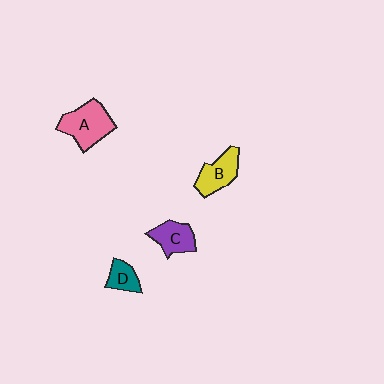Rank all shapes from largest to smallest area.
From largest to smallest: A (pink), B (yellow), C (purple), D (teal).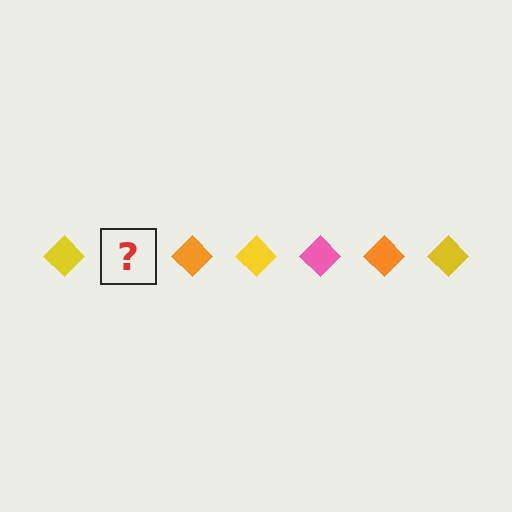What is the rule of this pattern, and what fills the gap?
The rule is that the pattern cycles through yellow, pink, orange diamonds. The gap should be filled with a pink diamond.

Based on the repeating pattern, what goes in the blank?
The blank should be a pink diamond.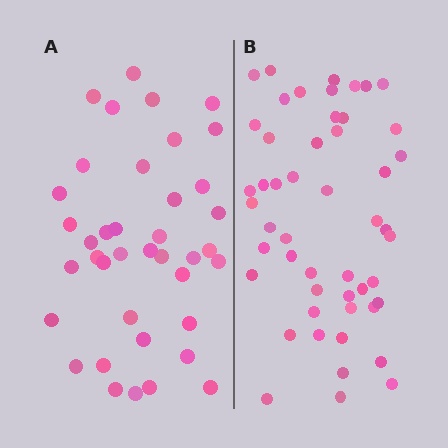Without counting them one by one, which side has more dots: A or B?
Region B (the right region) has more dots.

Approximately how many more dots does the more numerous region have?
Region B has roughly 12 or so more dots than region A.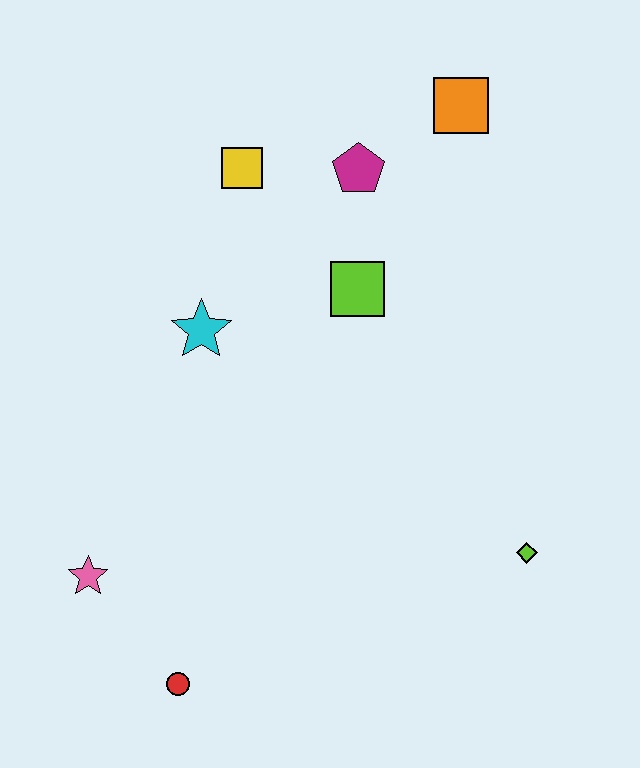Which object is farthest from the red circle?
The orange square is farthest from the red circle.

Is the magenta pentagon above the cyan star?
Yes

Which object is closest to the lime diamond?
The lime square is closest to the lime diamond.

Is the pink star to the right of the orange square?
No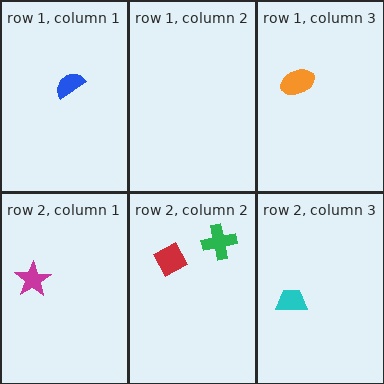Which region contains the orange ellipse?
The row 1, column 3 region.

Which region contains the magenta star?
The row 2, column 1 region.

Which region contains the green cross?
The row 2, column 2 region.